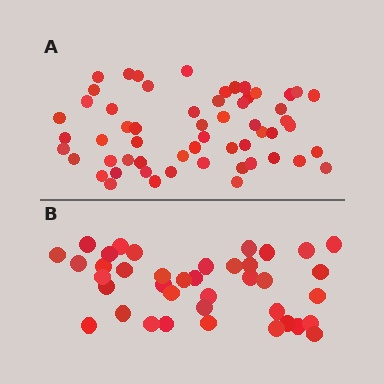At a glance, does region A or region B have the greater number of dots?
Region A (the top region) has more dots.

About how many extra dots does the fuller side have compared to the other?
Region A has approximately 20 more dots than region B.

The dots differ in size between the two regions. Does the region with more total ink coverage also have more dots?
No. Region B has more total ink coverage because its dots are larger, but region A actually contains more individual dots. Total area can be misleading — the number of items is what matters here.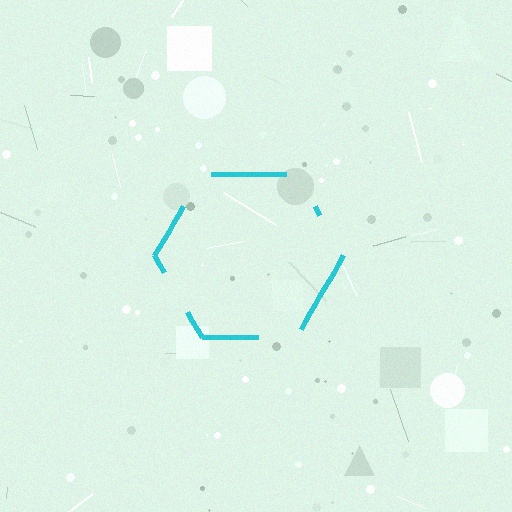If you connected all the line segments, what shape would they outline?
They would outline a hexagon.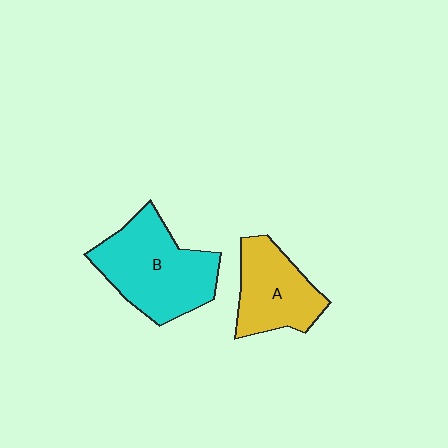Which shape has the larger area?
Shape B (cyan).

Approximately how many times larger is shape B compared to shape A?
Approximately 1.4 times.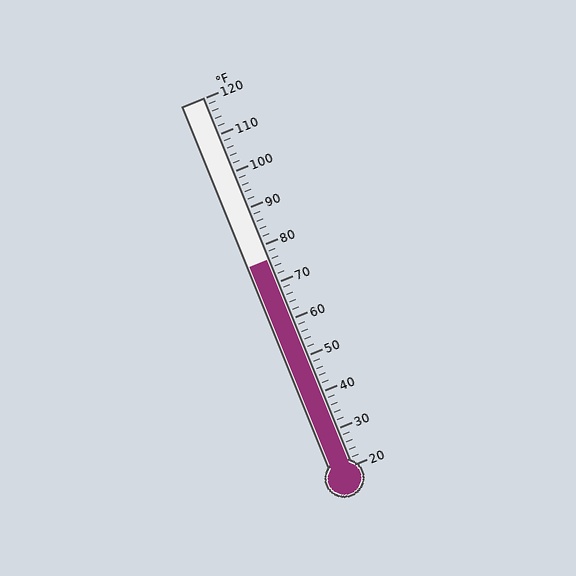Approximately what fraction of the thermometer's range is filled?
The thermometer is filled to approximately 55% of its range.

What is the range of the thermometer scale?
The thermometer scale ranges from 20°F to 120°F.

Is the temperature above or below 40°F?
The temperature is above 40°F.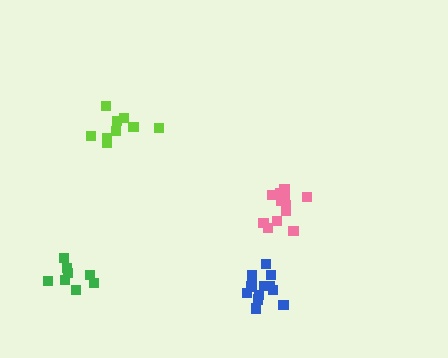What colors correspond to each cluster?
The clusters are colored: pink, green, lime, blue.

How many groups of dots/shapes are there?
There are 4 groups.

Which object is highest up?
The lime cluster is topmost.